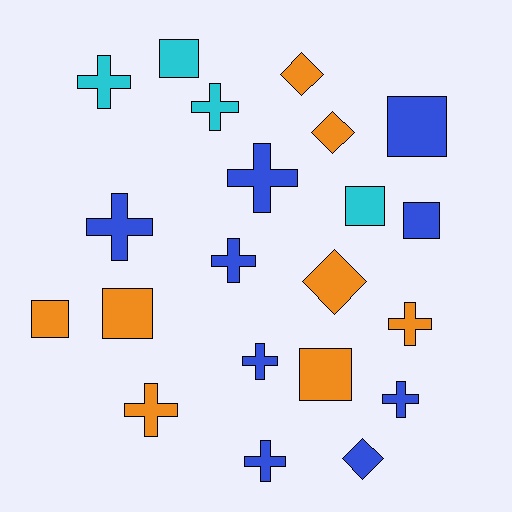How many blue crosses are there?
There are 6 blue crosses.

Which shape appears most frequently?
Cross, with 10 objects.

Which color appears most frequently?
Blue, with 9 objects.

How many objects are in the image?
There are 21 objects.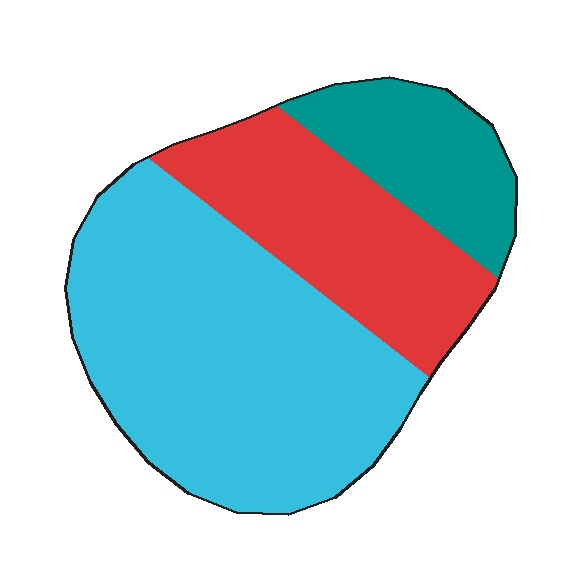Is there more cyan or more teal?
Cyan.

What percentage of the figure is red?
Red takes up about one quarter (1/4) of the figure.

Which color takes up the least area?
Teal, at roughly 15%.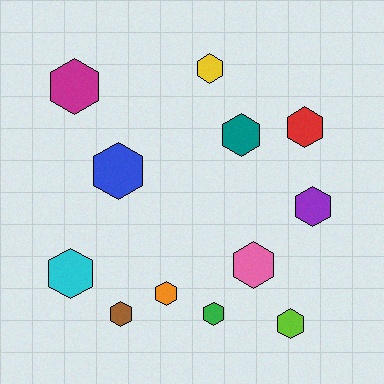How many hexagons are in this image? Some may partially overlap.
There are 12 hexagons.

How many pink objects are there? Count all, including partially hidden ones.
There is 1 pink object.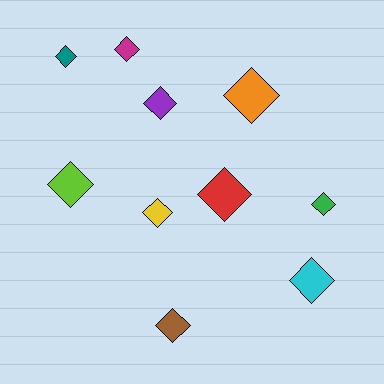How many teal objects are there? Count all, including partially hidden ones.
There is 1 teal object.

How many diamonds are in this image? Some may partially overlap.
There are 10 diamonds.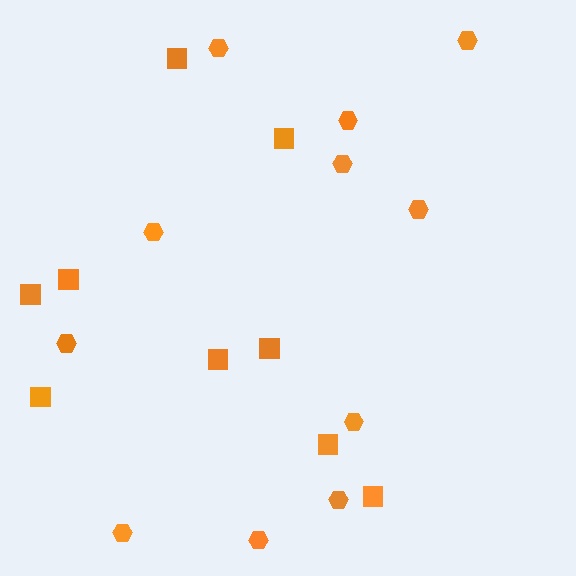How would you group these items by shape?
There are 2 groups: one group of hexagons (11) and one group of squares (9).